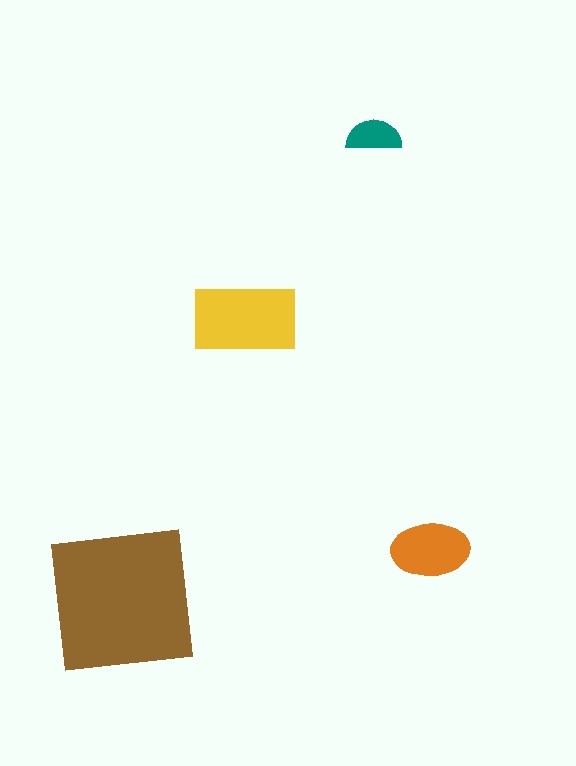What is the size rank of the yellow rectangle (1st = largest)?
2nd.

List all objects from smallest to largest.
The teal semicircle, the orange ellipse, the yellow rectangle, the brown square.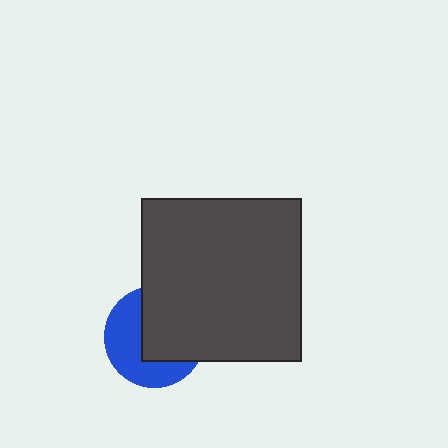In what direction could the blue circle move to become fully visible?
The blue circle could move toward the lower-left. That would shift it out from behind the dark gray rectangle entirely.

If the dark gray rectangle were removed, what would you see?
You would see the complete blue circle.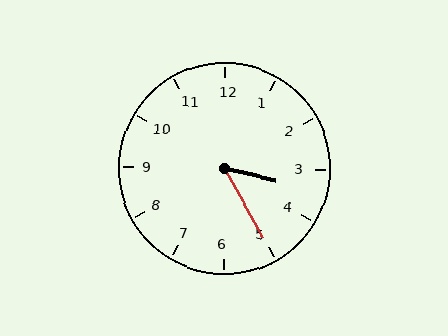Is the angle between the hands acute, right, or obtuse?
It is acute.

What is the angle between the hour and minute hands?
Approximately 48 degrees.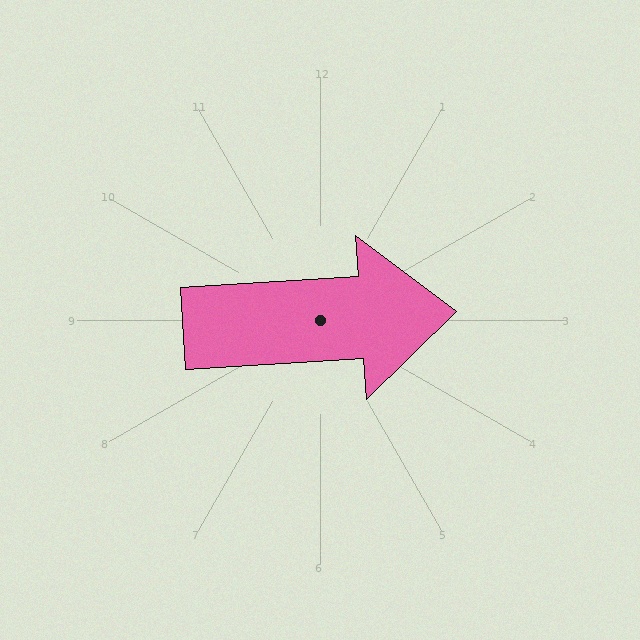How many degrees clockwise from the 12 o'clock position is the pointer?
Approximately 86 degrees.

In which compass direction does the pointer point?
East.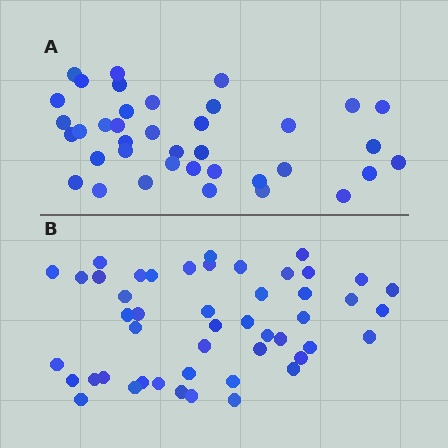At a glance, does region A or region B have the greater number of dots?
Region B (the bottom region) has more dots.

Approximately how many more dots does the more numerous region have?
Region B has roughly 10 or so more dots than region A.